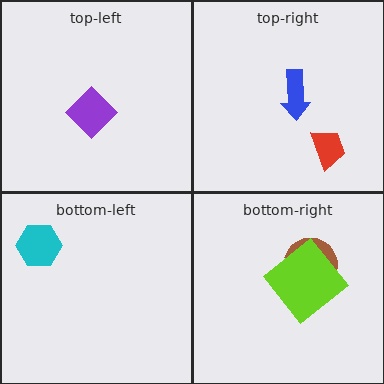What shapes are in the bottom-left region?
The cyan hexagon.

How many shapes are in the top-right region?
2.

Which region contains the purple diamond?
The top-left region.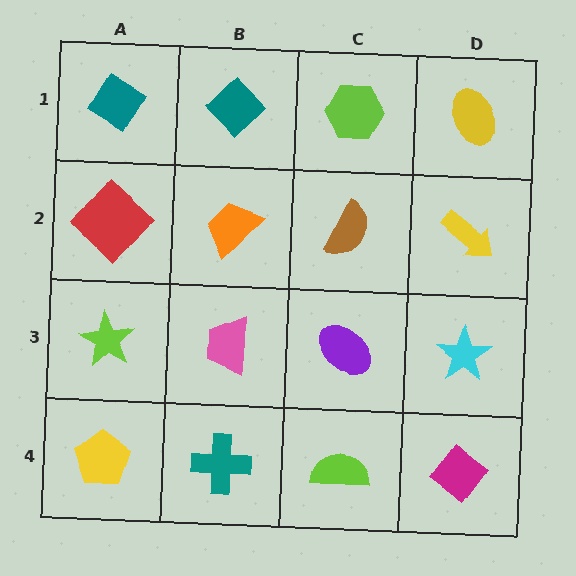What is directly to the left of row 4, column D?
A lime semicircle.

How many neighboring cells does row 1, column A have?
2.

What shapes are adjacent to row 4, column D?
A cyan star (row 3, column D), a lime semicircle (row 4, column C).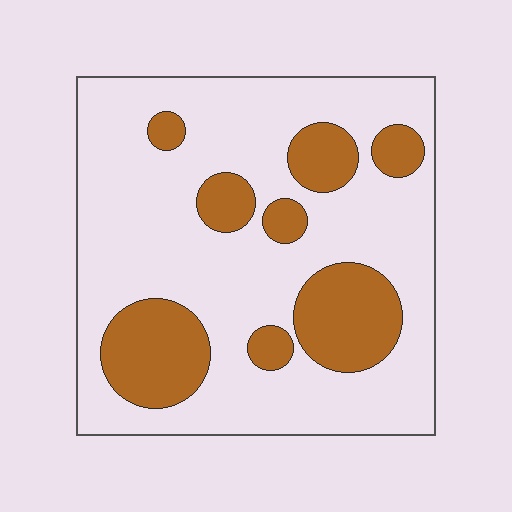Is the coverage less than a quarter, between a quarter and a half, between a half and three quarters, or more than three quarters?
Between a quarter and a half.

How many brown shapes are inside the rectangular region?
8.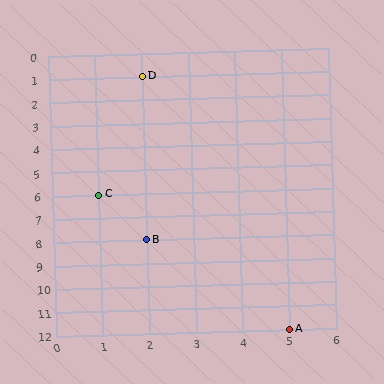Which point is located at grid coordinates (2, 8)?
Point B is at (2, 8).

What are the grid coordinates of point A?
Point A is at grid coordinates (5, 12).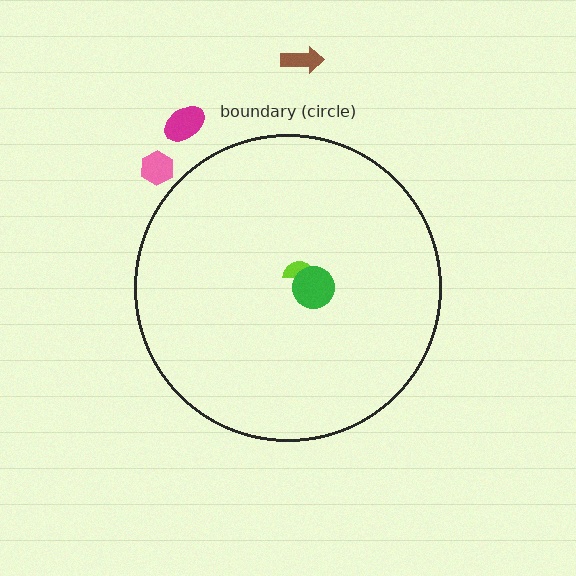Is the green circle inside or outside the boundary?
Inside.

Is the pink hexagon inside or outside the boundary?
Outside.